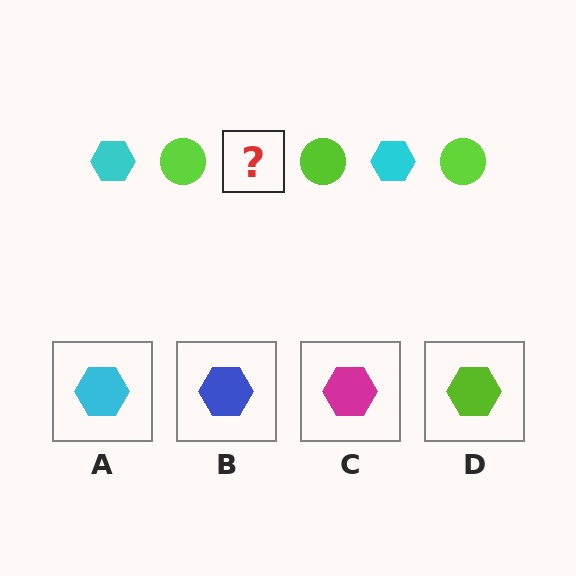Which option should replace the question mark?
Option A.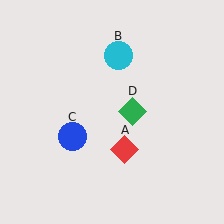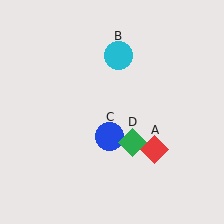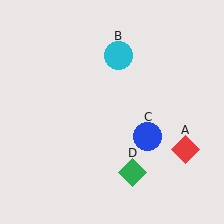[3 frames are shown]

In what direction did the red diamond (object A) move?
The red diamond (object A) moved right.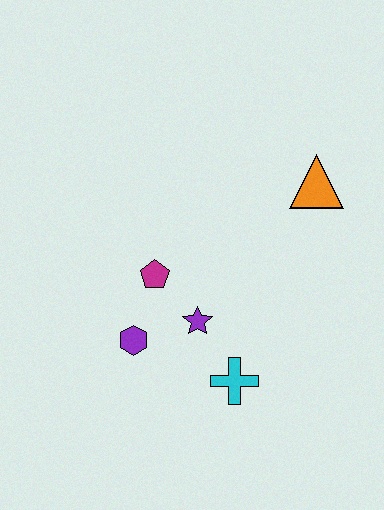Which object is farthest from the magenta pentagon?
The orange triangle is farthest from the magenta pentagon.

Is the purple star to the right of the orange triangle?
No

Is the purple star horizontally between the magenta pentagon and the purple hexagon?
No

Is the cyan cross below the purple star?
Yes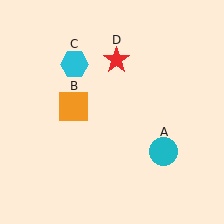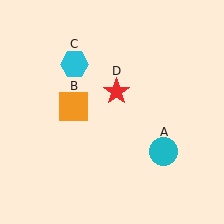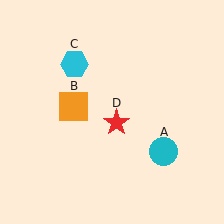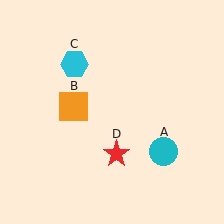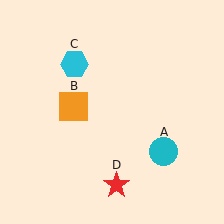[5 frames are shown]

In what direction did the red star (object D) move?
The red star (object D) moved down.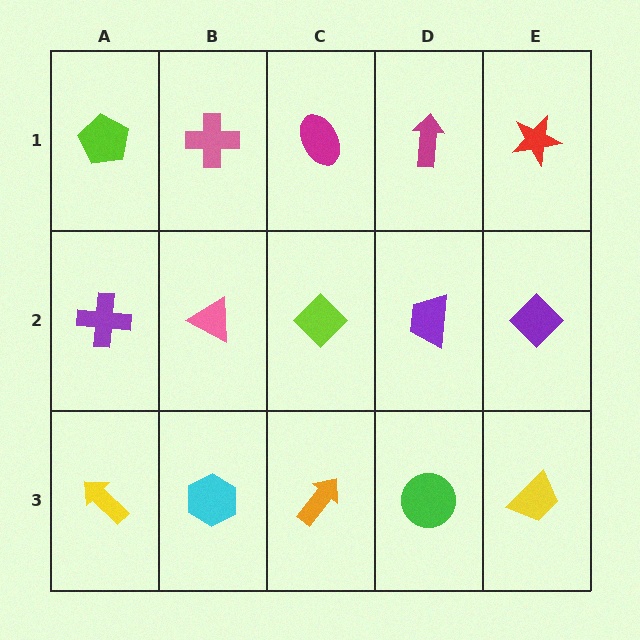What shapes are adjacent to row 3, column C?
A lime diamond (row 2, column C), a cyan hexagon (row 3, column B), a green circle (row 3, column D).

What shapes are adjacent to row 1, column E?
A purple diamond (row 2, column E), a magenta arrow (row 1, column D).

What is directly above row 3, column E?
A purple diamond.